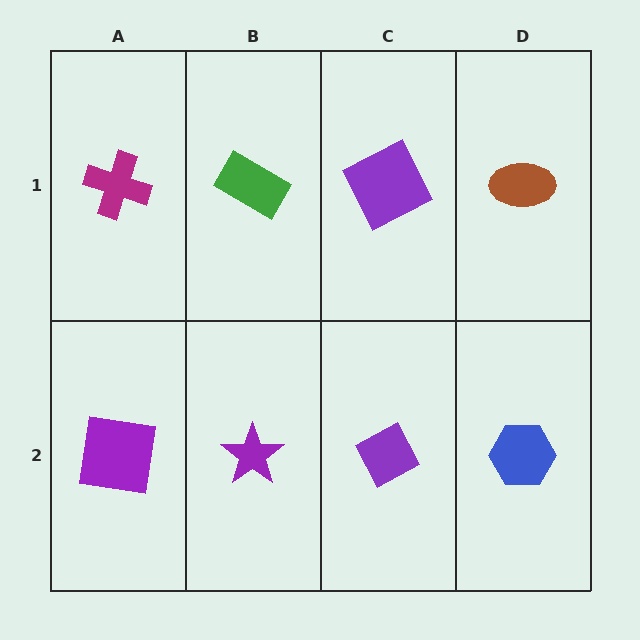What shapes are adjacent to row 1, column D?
A blue hexagon (row 2, column D), a purple square (row 1, column C).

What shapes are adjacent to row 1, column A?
A purple square (row 2, column A), a green rectangle (row 1, column B).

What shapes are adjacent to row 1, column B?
A purple star (row 2, column B), a magenta cross (row 1, column A), a purple square (row 1, column C).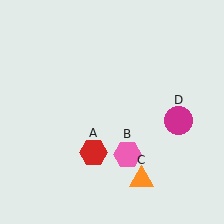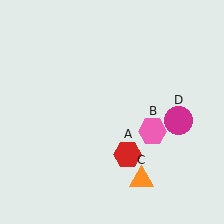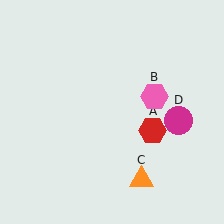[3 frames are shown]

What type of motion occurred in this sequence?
The red hexagon (object A), pink hexagon (object B) rotated counterclockwise around the center of the scene.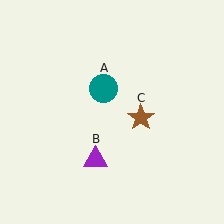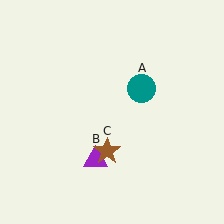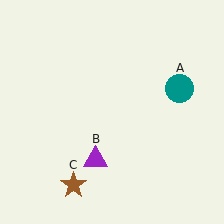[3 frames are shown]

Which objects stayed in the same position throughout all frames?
Purple triangle (object B) remained stationary.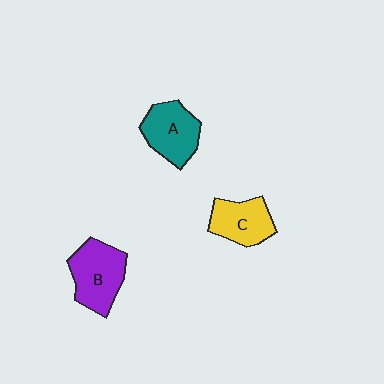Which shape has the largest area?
Shape B (purple).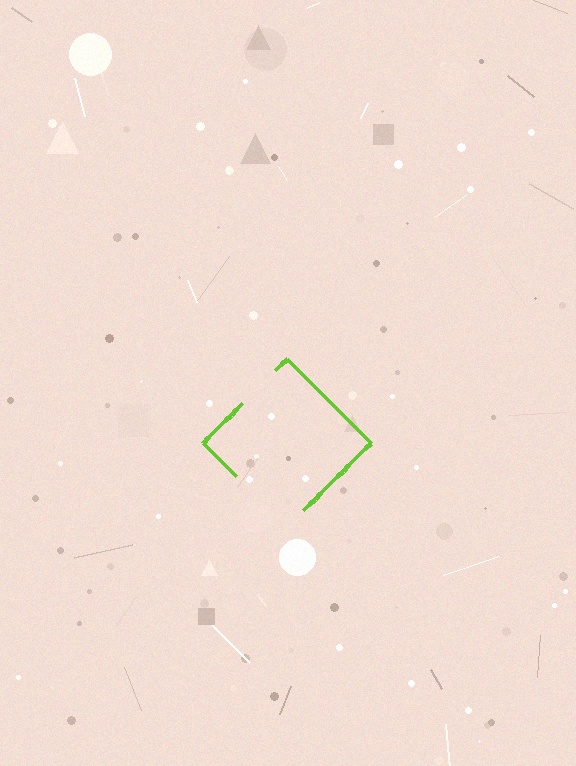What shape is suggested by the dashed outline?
The dashed outline suggests a diamond.